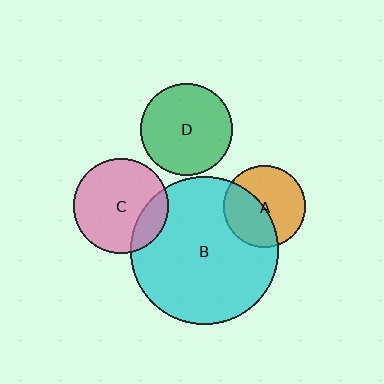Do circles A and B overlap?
Yes.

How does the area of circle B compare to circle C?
Approximately 2.5 times.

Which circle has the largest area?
Circle B (cyan).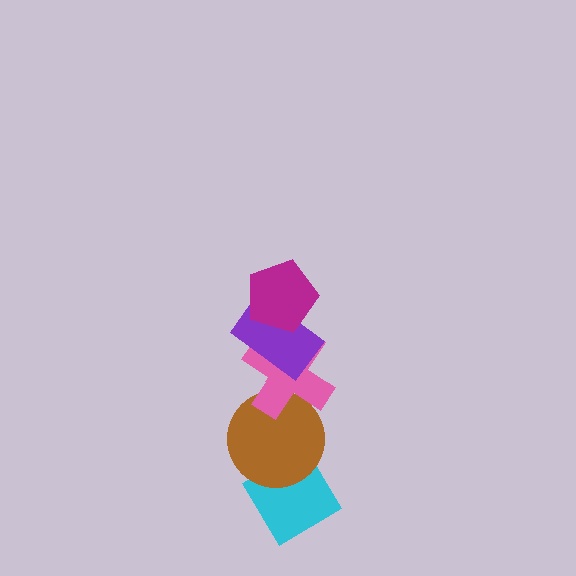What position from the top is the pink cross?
The pink cross is 3rd from the top.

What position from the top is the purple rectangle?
The purple rectangle is 2nd from the top.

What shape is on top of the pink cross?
The purple rectangle is on top of the pink cross.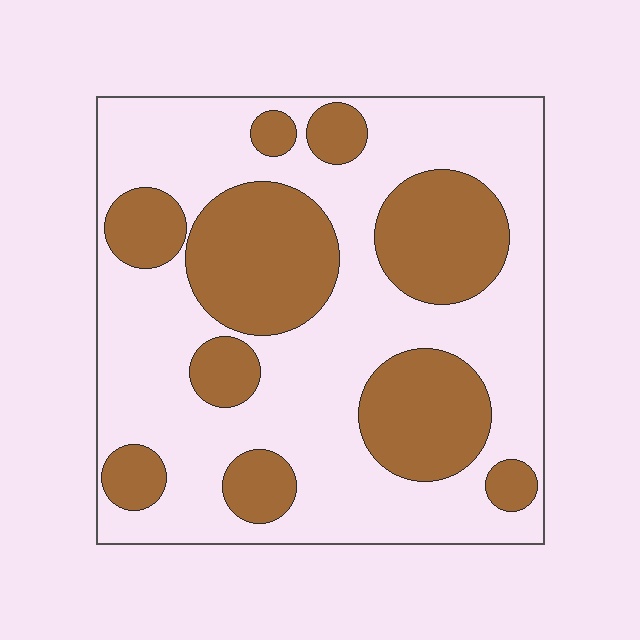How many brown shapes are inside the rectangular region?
10.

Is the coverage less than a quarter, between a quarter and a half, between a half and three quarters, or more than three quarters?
Between a quarter and a half.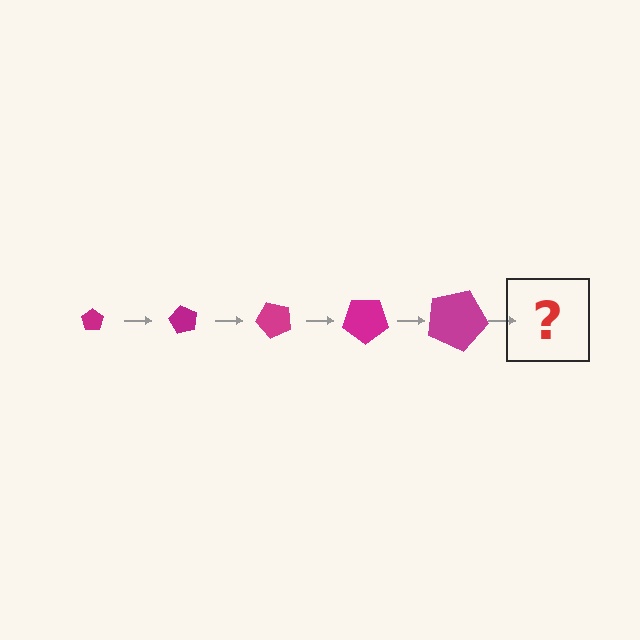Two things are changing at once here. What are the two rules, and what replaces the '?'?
The two rules are that the pentagon grows larger each step and it rotates 60 degrees each step. The '?' should be a pentagon, larger than the previous one and rotated 300 degrees from the start.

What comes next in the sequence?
The next element should be a pentagon, larger than the previous one and rotated 300 degrees from the start.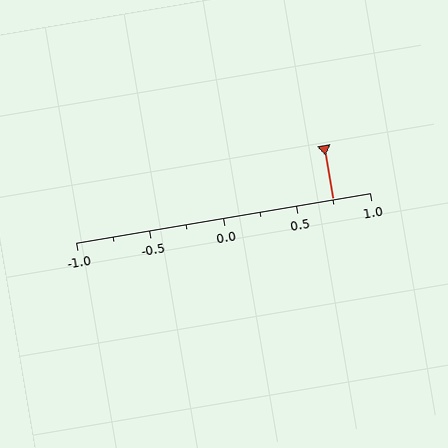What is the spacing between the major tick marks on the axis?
The major ticks are spaced 0.5 apart.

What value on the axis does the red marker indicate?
The marker indicates approximately 0.75.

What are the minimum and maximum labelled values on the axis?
The axis runs from -1.0 to 1.0.